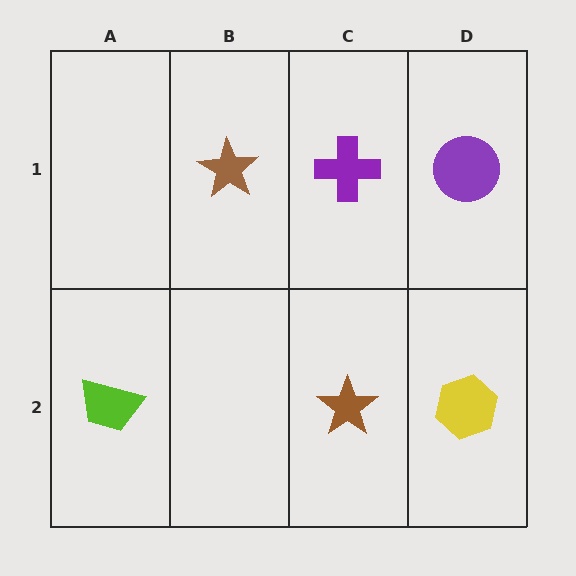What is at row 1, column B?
A brown star.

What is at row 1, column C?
A purple cross.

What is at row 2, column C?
A brown star.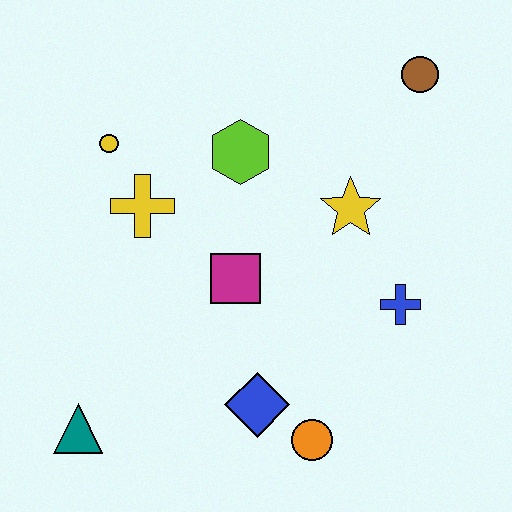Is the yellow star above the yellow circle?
No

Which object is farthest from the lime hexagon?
The teal triangle is farthest from the lime hexagon.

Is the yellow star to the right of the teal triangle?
Yes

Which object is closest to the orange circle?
The blue diamond is closest to the orange circle.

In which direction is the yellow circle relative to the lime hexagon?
The yellow circle is to the left of the lime hexagon.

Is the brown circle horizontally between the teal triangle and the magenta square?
No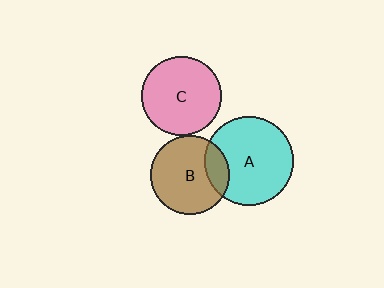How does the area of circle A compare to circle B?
Approximately 1.3 times.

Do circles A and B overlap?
Yes.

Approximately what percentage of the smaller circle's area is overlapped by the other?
Approximately 20%.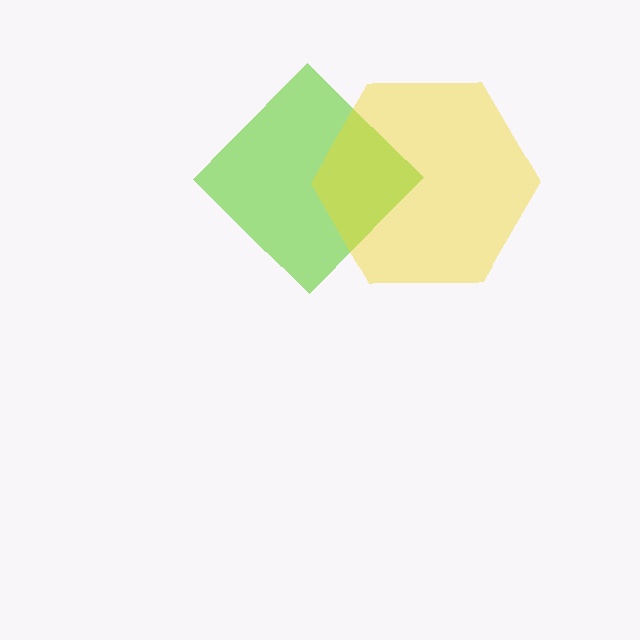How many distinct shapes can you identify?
There are 2 distinct shapes: a lime diamond, a yellow hexagon.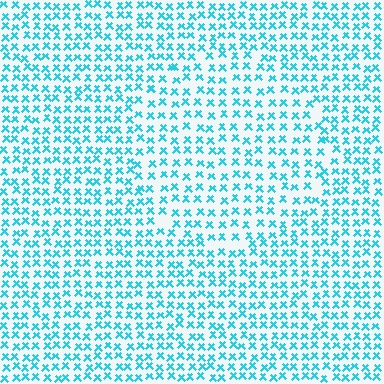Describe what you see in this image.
The image contains small cyan elements arranged at two different densities. A circle-shaped region is visible where the elements are less densely packed than the surrounding area.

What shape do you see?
I see a circle.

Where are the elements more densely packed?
The elements are more densely packed outside the circle boundary.